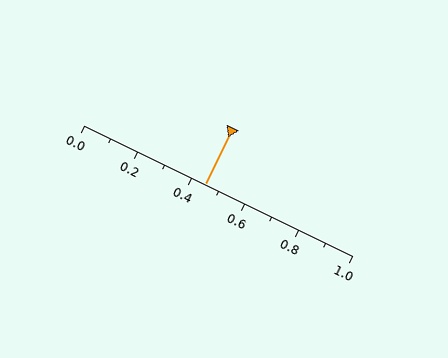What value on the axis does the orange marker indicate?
The marker indicates approximately 0.45.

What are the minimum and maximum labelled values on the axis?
The axis runs from 0.0 to 1.0.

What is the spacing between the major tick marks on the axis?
The major ticks are spaced 0.2 apart.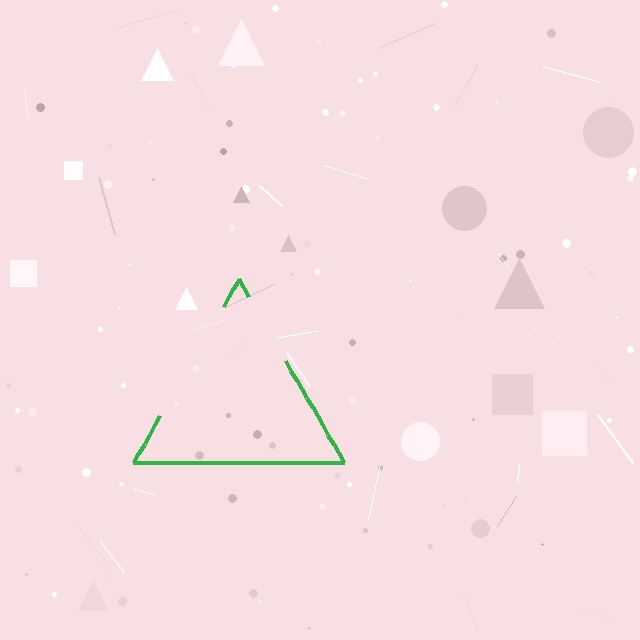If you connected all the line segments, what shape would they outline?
They would outline a triangle.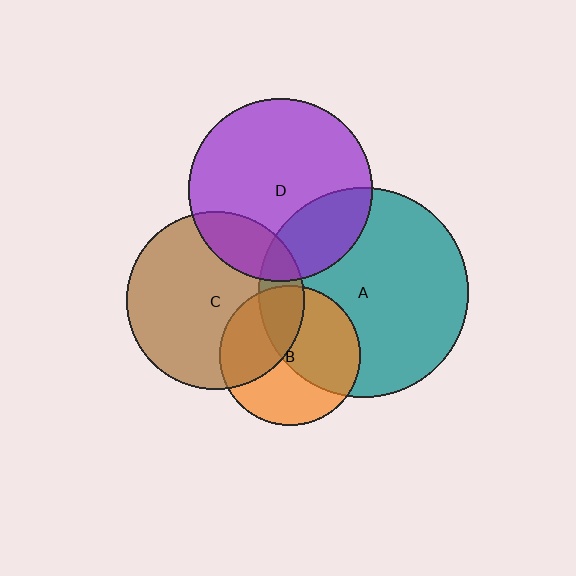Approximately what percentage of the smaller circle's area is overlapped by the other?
Approximately 15%.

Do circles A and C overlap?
Yes.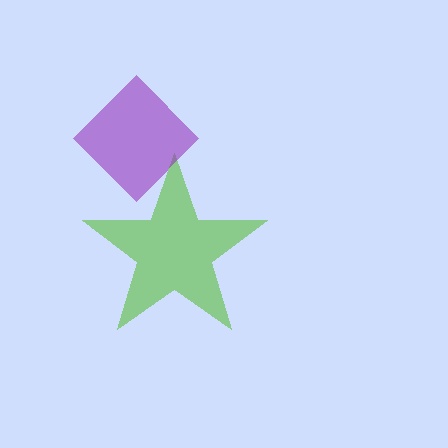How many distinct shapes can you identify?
There are 2 distinct shapes: a lime star, a purple diamond.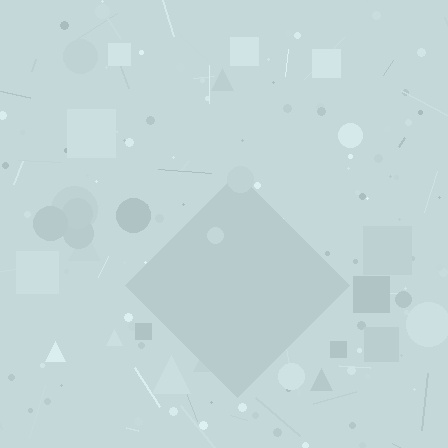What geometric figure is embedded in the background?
A diamond is embedded in the background.